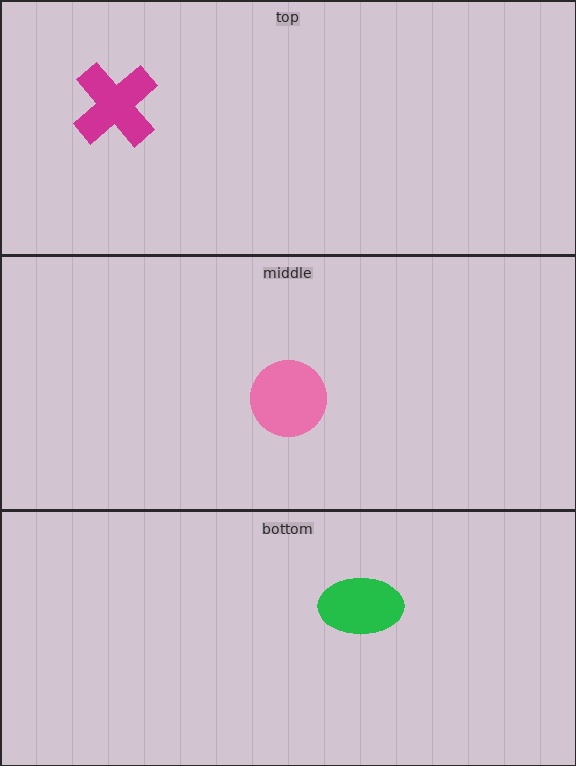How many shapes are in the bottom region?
1.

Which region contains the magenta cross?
The top region.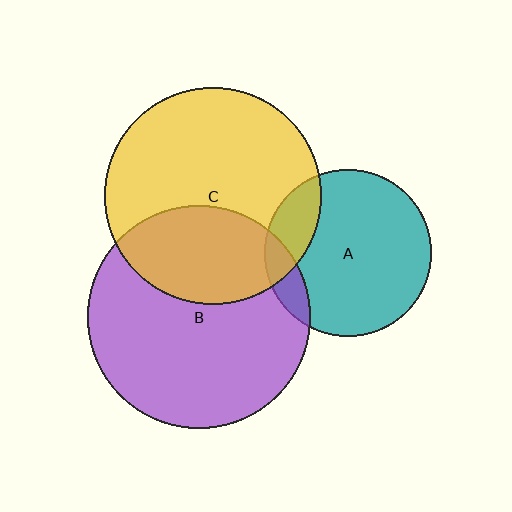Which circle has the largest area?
Circle B (purple).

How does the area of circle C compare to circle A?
Approximately 1.7 times.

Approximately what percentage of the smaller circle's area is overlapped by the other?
Approximately 10%.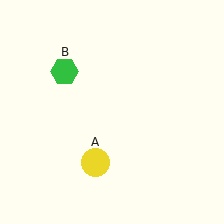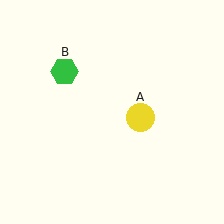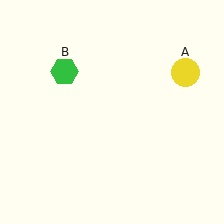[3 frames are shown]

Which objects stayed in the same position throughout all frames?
Green hexagon (object B) remained stationary.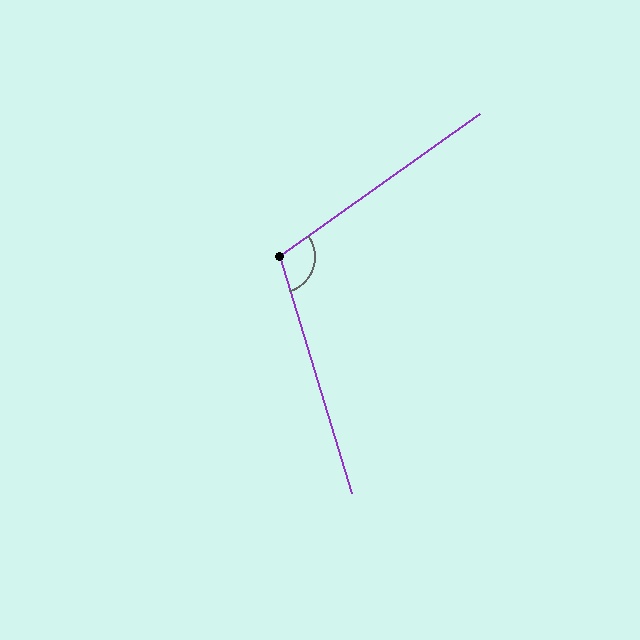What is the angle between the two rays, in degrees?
Approximately 108 degrees.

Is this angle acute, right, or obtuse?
It is obtuse.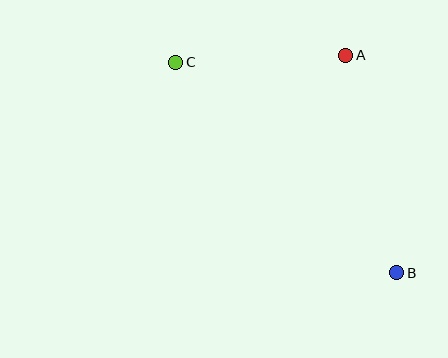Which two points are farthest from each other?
Points B and C are farthest from each other.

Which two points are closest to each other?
Points A and C are closest to each other.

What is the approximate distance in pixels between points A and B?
The distance between A and B is approximately 224 pixels.